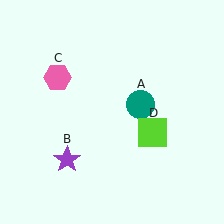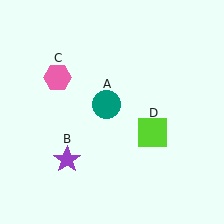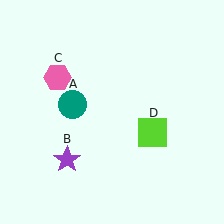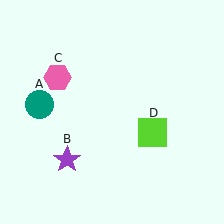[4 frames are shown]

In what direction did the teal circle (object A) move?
The teal circle (object A) moved left.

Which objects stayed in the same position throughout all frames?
Purple star (object B) and pink hexagon (object C) and lime square (object D) remained stationary.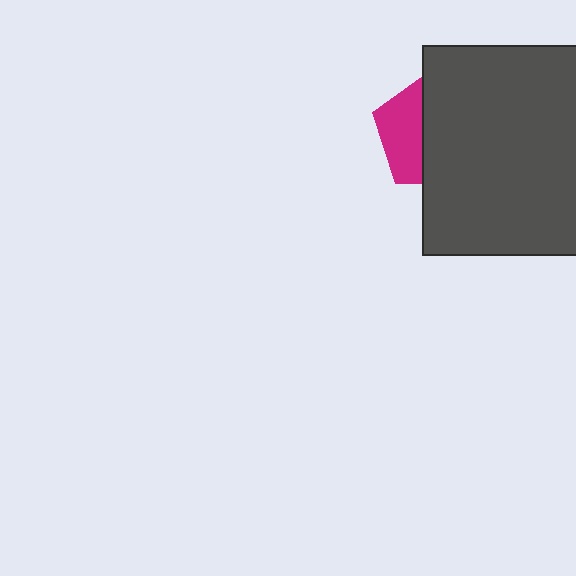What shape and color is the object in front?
The object in front is a dark gray square.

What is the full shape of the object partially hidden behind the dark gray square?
The partially hidden object is a magenta pentagon.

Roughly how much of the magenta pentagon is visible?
A small part of it is visible (roughly 37%).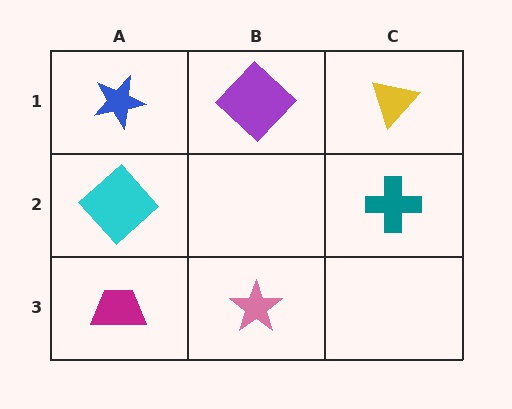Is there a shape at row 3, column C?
No, that cell is empty.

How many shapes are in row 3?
2 shapes.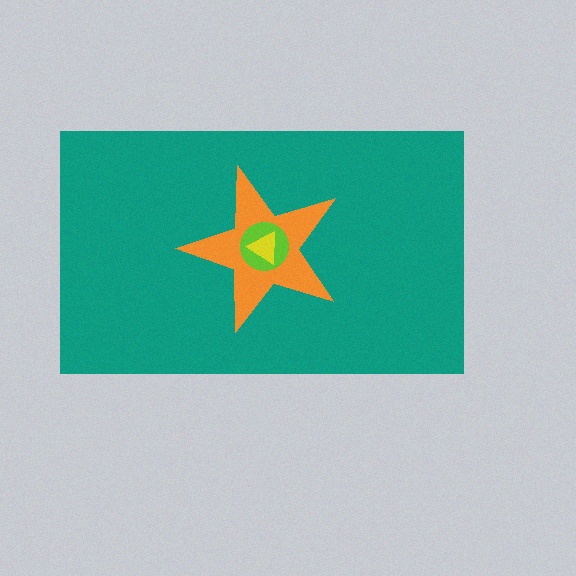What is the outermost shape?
The teal rectangle.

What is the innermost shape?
The yellow triangle.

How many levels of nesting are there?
4.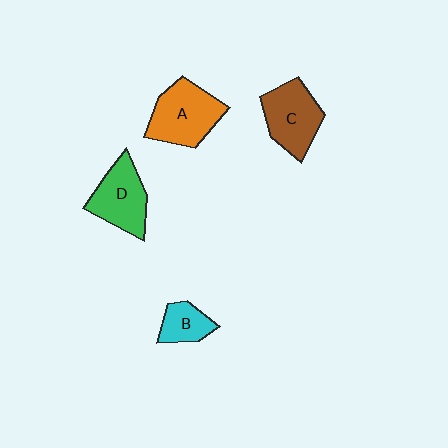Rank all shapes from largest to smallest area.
From largest to smallest: A (orange), C (brown), D (green), B (cyan).